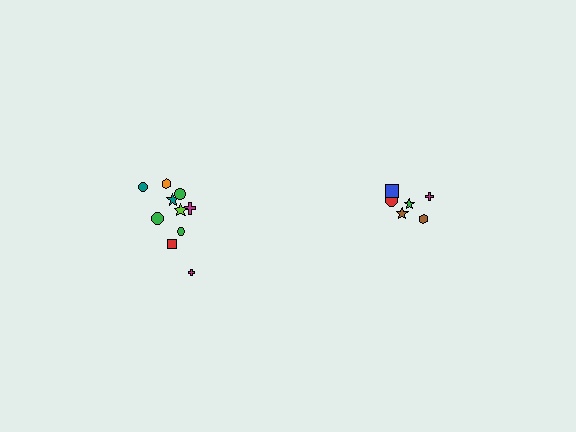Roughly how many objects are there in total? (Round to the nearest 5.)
Roughly 15 objects in total.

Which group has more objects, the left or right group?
The left group.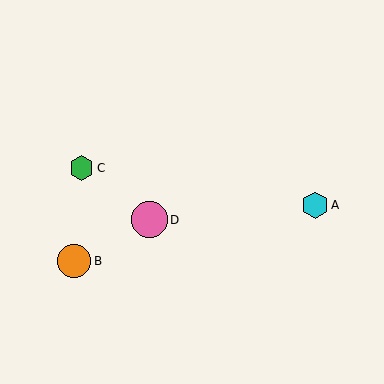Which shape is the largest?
The pink circle (labeled D) is the largest.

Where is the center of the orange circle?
The center of the orange circle is at (74, 261).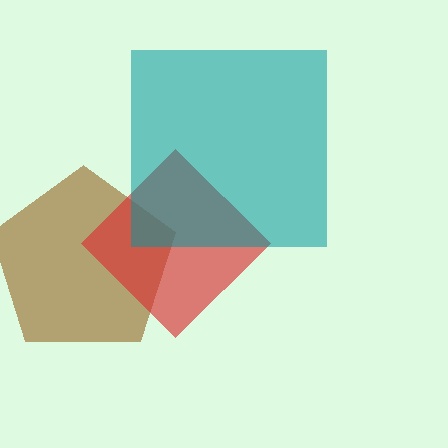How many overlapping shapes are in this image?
There are 3 overlapping shapes in the image.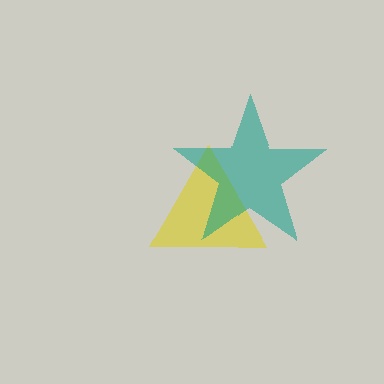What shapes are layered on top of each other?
The layered shapes are: a yellow triangle, a teal star.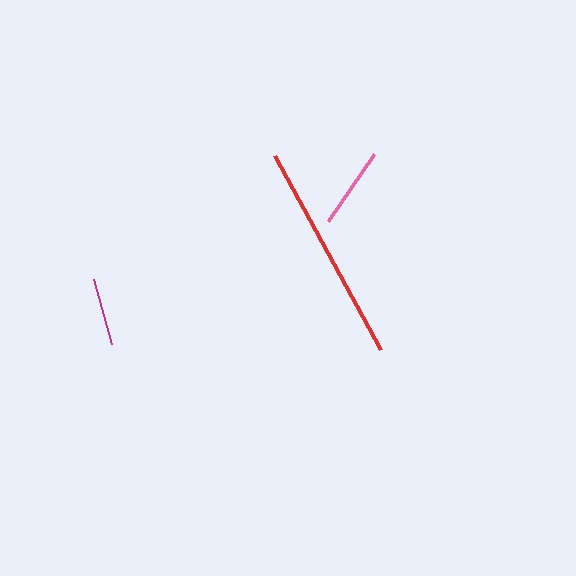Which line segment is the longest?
The red line is the longest at approximately 220 pixels.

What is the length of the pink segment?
The pink segment is approximately 81 pixels long.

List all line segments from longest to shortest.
From longest to shortest: red, pink, magenta.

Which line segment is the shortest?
The magenta line is the shortest at approximately 67 pixels.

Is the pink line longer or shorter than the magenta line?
The pink line is longer than the magenta line.